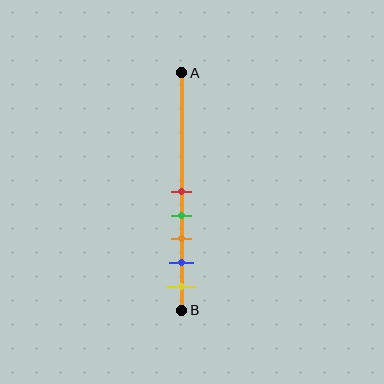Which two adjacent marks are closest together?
The red and green marks are the closest adjacent pair.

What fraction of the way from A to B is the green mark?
The green mark is approximately 60% (0.6) of the way from A to B.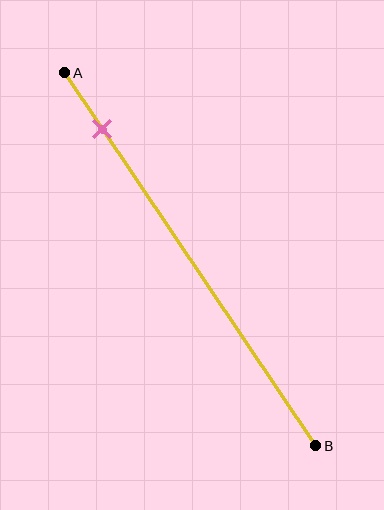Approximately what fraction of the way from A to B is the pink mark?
The pink mark is approximately 15% of the way from A to B.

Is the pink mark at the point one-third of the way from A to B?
No, the mark is at about 15% from A, not at the 33% one-third point.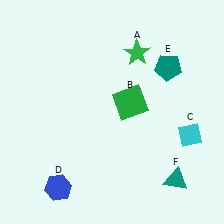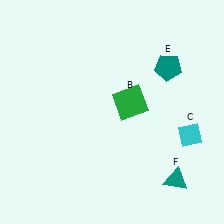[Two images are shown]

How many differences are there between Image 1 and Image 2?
There are 2 differences between the two images.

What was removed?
The blue hexagon (D), the green star (A) were removed in Image 2.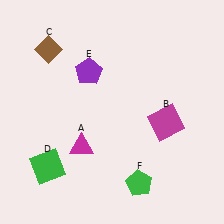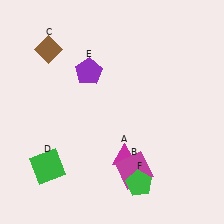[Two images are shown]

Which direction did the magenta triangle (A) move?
The magenta triangle (A) moved right.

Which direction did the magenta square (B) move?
The magenta square (B) moved down.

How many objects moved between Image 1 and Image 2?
2 objects moved between the two images.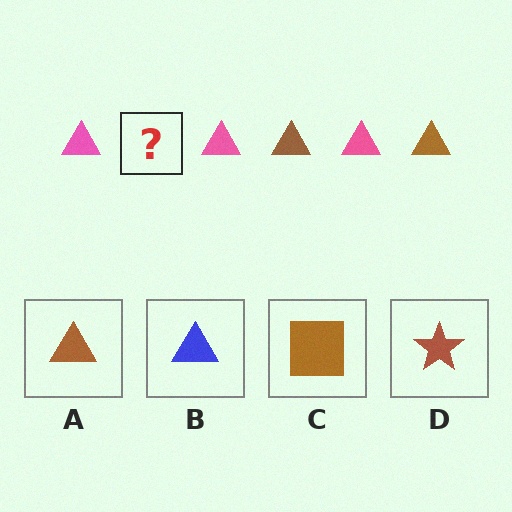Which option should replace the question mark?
Option A.